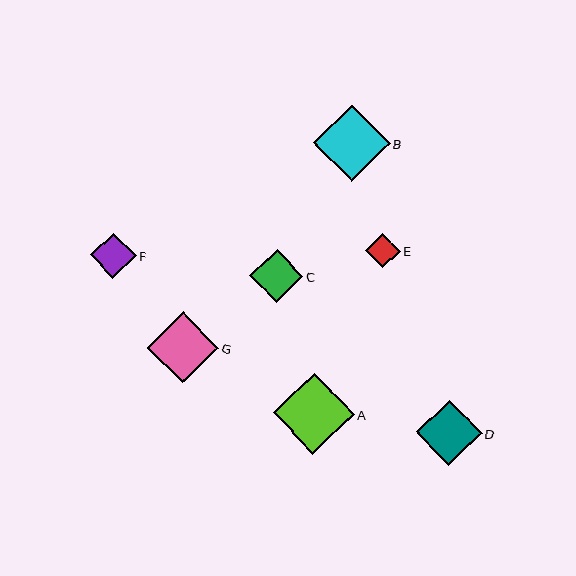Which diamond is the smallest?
Diamond E is the smallest with a size of approximately 35 pixels.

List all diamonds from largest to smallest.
From largest to smallest: A, B, G, D, C, F, E.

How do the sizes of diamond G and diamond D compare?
Diamond G and diamond D are approximately the same size.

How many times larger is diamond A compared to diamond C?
Diamond A is approximately 1.5 times the size of diamond C.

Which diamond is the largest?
Diamond A is the largest with a size of approximately 81 pixels.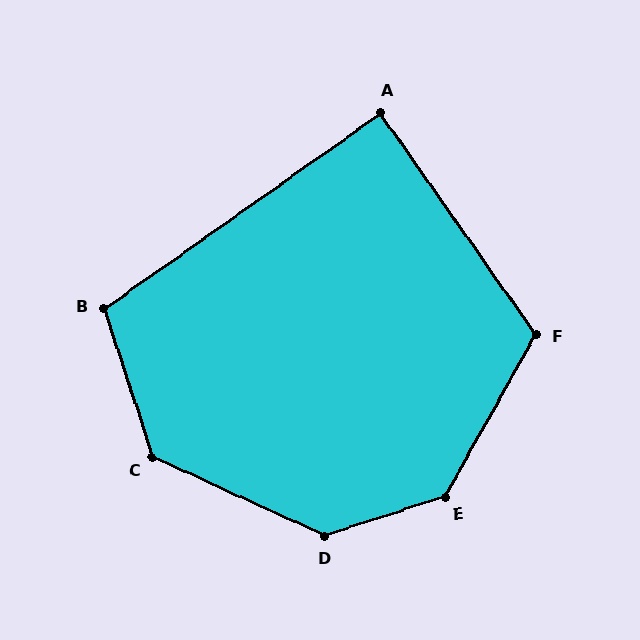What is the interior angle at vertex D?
Approximately 137 degrees (obtuse).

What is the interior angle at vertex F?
Approximately 116 degrees (obtuse).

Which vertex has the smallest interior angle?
A, at approximately 90 degrees.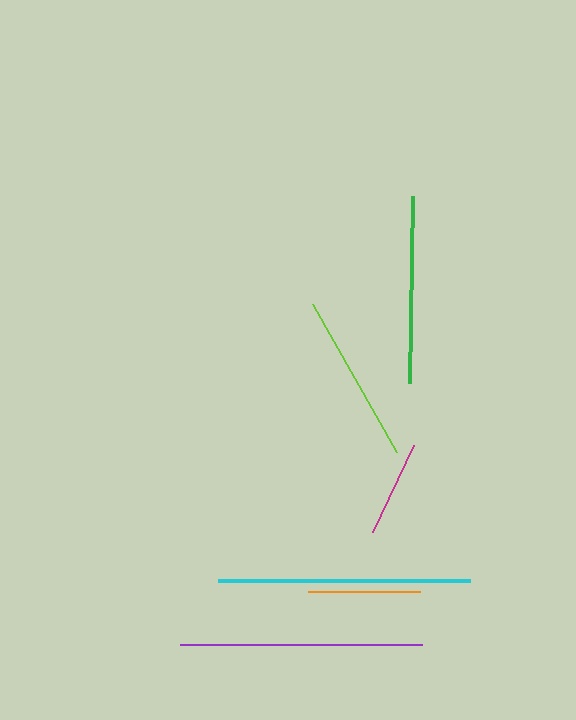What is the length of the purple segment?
The purple segment is approximately 241 pixels long.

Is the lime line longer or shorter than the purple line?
The purple line is longer than the lime line.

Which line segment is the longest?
The cyan line is the longest at approximately 252 pixels.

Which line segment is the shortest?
The magenta line is the shortest at approximately 96 pixels.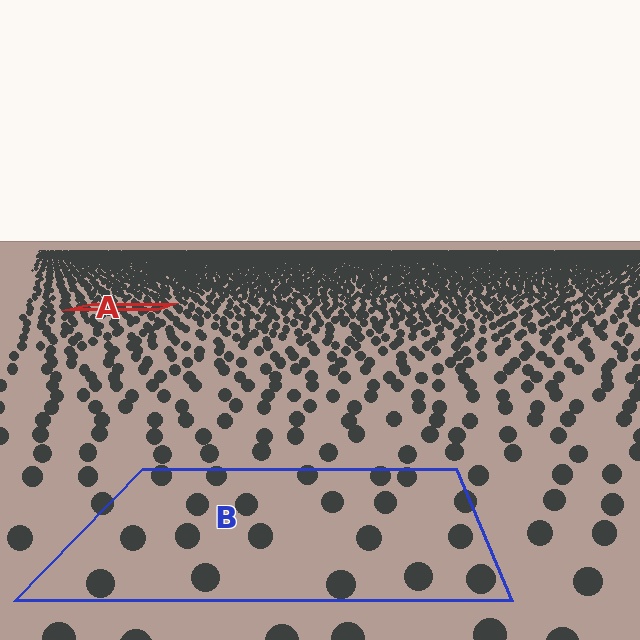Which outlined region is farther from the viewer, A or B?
Region A is farther from the viewer — the texture elements inside it appear smaller and more densely packed.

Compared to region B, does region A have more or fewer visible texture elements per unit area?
Region A has more texture elements per unit area — they are packed more densely because it is farther away.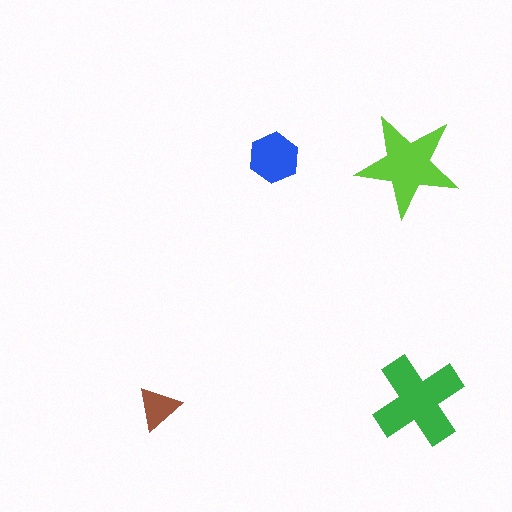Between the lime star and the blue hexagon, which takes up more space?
The lime star.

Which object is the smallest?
The brown triangle.